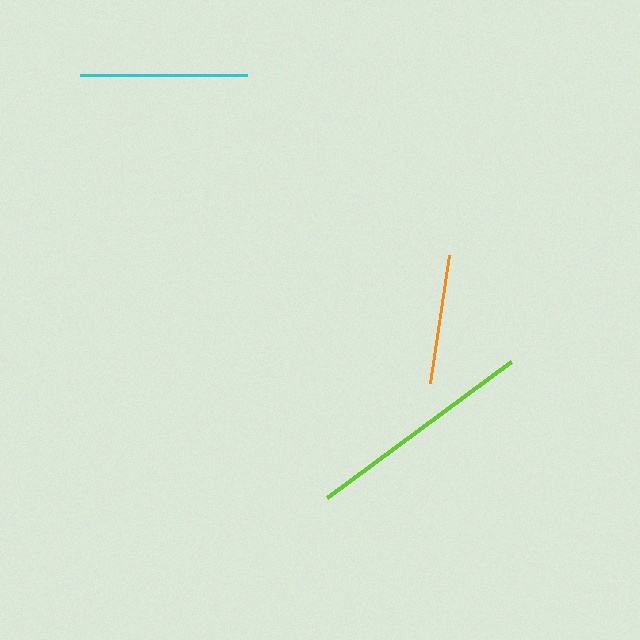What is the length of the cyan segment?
The cyan segment is approximately 167 pixels long.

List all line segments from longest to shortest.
From longest to shortest: lime, cyan, orange.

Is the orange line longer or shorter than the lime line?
The lime line is longer than the orange line.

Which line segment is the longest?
The lime line is the longest at approximately 228 pixels.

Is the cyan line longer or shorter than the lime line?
The lime line is longer than the cyan line.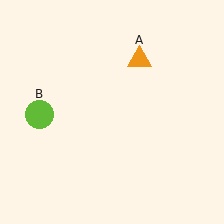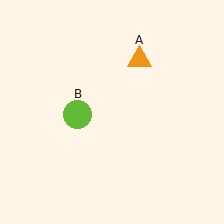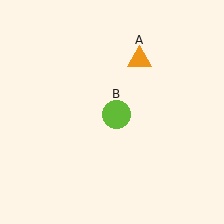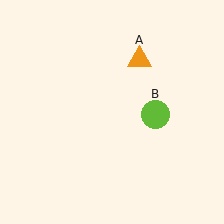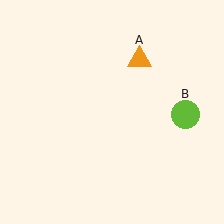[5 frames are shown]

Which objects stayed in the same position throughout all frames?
Orange triangle (object A) remained stationary.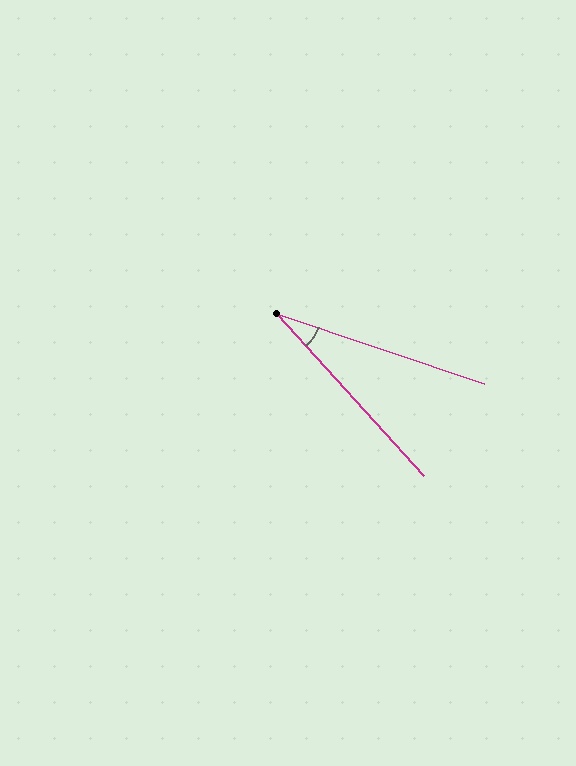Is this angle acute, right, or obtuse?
It is acute.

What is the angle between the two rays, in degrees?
Approximately 29 degrees.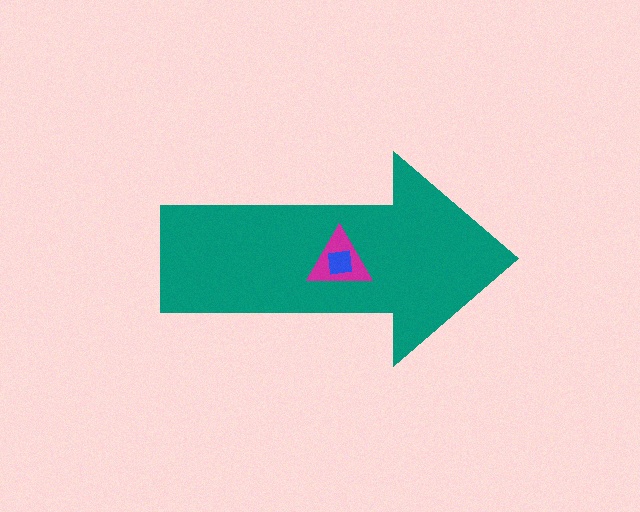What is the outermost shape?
The teal arrow.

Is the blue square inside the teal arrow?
Yes.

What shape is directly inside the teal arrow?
The magenta triangle.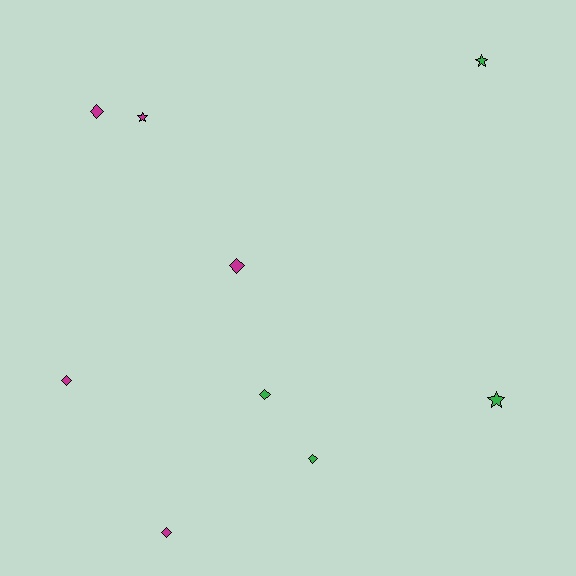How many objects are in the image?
There are 9 objects.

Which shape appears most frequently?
Diamond, with 6 objects.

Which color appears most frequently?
Magenta, with 5 objects.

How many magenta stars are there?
There is 1 magenta star.